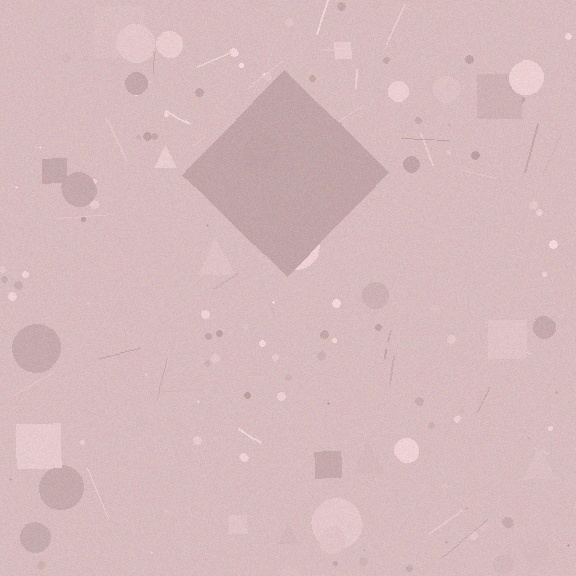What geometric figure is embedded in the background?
A diamond is embedded in the background.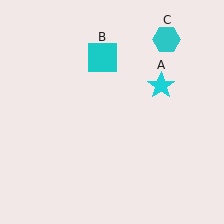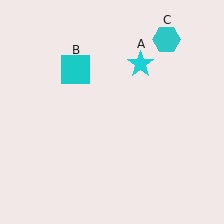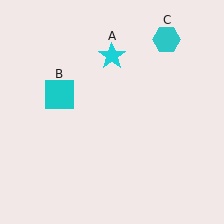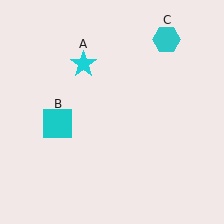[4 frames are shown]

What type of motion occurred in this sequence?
The cyan star (object A), cyan square (object B) rotated counterclockwise around the center of the scene.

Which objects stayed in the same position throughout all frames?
Cyan hexagon (object C) remained stationary.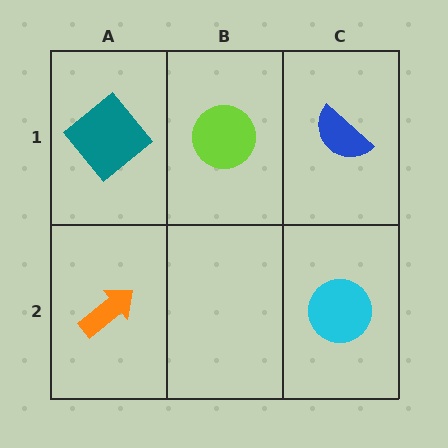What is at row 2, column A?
An orange arrow.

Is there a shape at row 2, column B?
No, that cell is empty.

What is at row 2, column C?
A cyan circle.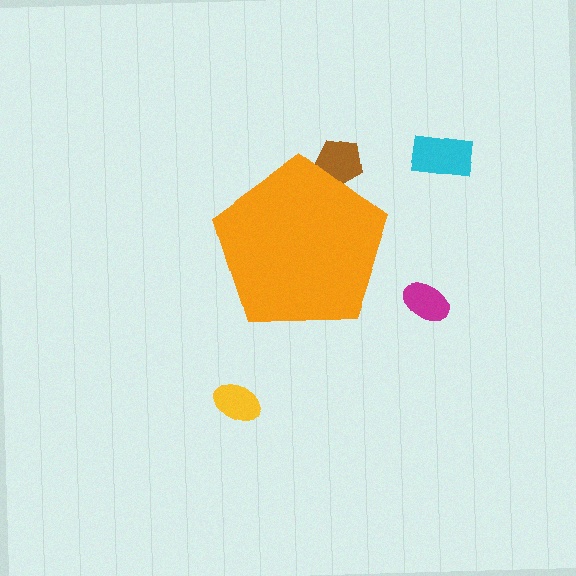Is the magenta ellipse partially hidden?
No, the magenta ellipse is fully visible.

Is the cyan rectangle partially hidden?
No, the cyan rectangle is fully visible.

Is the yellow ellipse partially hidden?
No, the yellow ellipse is fully visible.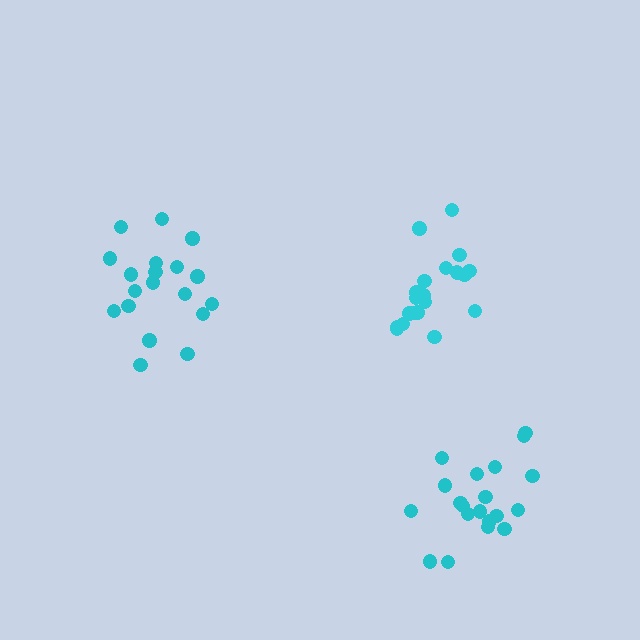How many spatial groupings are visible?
There are 3 spatial groupings.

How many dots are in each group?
Group 1: 20 dots, Group 2: 20 dots, Group 3: 20 dots (60 total).